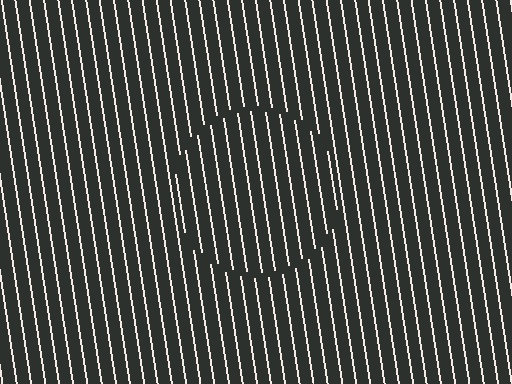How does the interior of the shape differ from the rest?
The interior of the shape contains the same grating, shifted by half a period — the contour is defined by the phase discontinuity where line-ends from the inner and outer gratings abut.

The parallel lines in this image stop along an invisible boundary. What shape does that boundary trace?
An illusory circle. The interior of the shape contains the same grating, shifted by half a period — the contour is defined by the phase discontinuity where line-ends from the inner and outer gratings abut.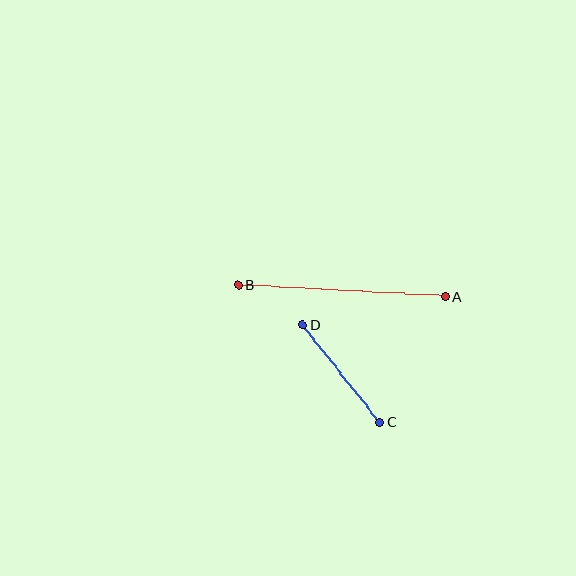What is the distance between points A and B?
The distance is approximately 207 pixels.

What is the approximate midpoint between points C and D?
The midpoint is at approximately (341, 373) pixels.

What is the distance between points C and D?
The distance is approximately 125 pixels.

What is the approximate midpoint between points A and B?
The midpoint is at approximately (342, 291) pixels.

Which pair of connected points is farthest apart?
Points A and B are farthest apart.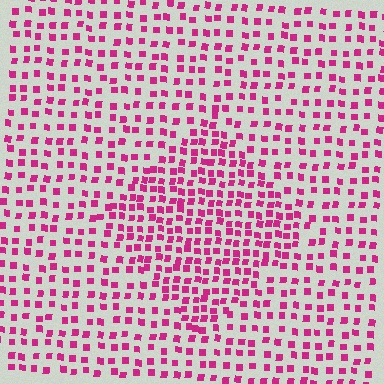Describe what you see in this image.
The image contains small magenta elements arranged at two different densities. A diamond-shaped region is visible where the elements are more densely packed than the surrounding area.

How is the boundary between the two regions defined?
The boundary is defined by a change in element density (approximately 1.7x ratio). All elements are the same color, size, and shape.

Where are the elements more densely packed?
The elements are more densely packed inside the diamond boundary.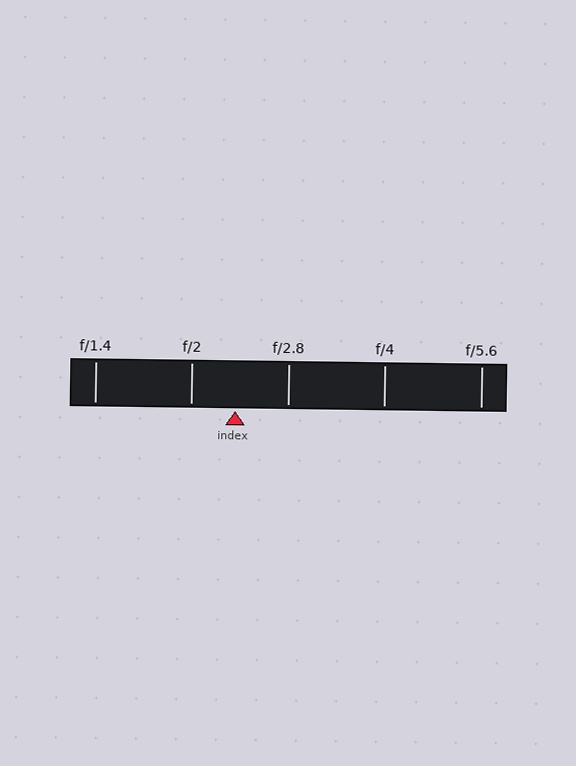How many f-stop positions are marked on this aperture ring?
There are 5 f-stop positions marked.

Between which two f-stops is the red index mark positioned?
The index mark is between f/2 and f/2.8.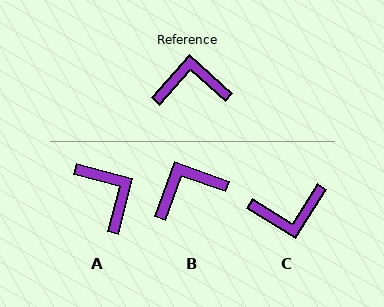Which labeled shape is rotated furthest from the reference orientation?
C, about 170 degrees away.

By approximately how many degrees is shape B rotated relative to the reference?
Approximately 22 degrees counter-clockwise.